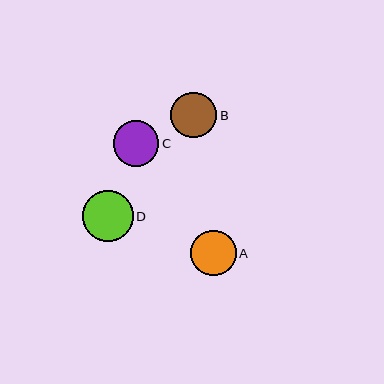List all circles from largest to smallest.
From largest to smallest: D, B, C, A.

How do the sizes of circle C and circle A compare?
Circle C and circle A are approximately the same size.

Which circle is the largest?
Circle D is the largest with a size of approximately 50 pixels.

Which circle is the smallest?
Circle A is the smallest with a size of approximately 45 pixels.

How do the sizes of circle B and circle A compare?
Circle B and circle A are approximately the same size.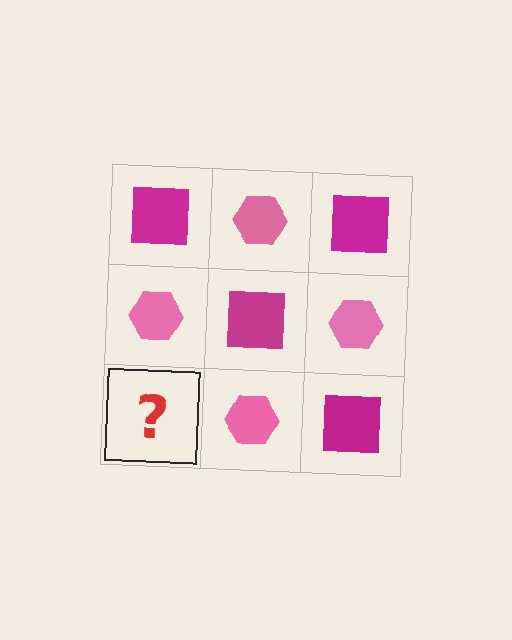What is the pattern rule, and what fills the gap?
The rule is that it alternates magenta square and pink hexagon in a checkerboard pattern. The gap should be filled with a magenta square.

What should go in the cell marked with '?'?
The missing cell should contain a magenta square.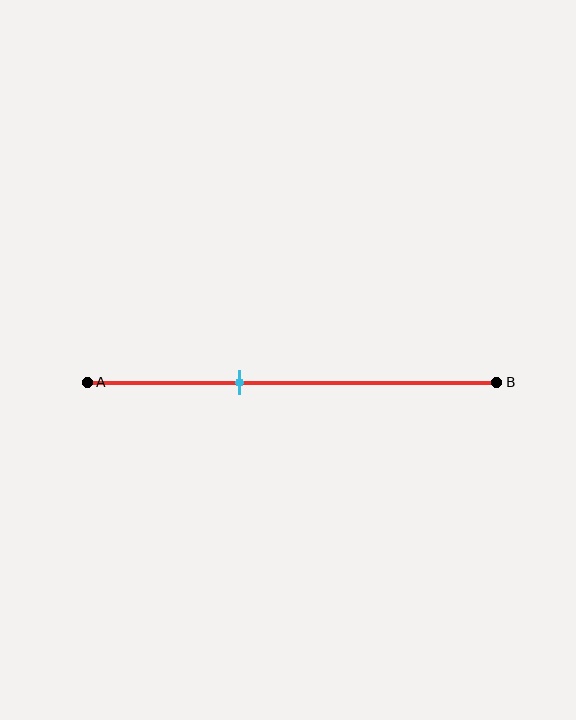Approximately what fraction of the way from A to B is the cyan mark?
The cyan mark is approximately 35% of the way from A to B.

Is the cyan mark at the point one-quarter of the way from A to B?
No, the mark is at about 35% from A, not at the 25% one-quarter point.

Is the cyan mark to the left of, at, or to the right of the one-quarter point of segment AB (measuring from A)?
The cyan mark is to the right of the one-quarter point of segment AB.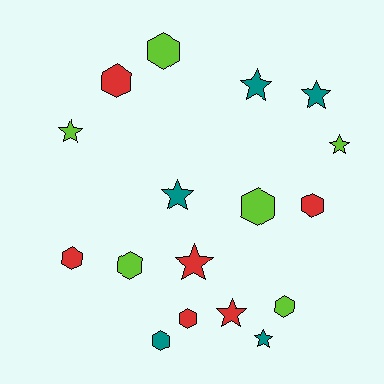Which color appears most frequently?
Lime, with 6 objects.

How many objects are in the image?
There are 17 objects.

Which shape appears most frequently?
Hexagon, with 9 objects.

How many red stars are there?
There are 2 red stars.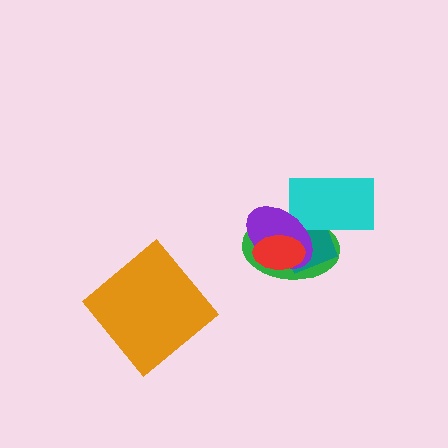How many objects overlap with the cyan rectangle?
3 objects overlap with the cyan rectangle.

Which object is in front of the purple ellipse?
The red ellipse is in front of the purple ellipse.